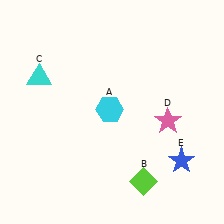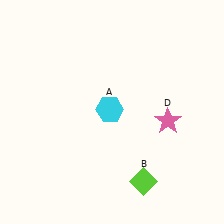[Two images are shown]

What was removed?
The cyan triangle (C), the blue star (E) were removed in Image 2.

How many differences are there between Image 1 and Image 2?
There are 2 differences between the two images.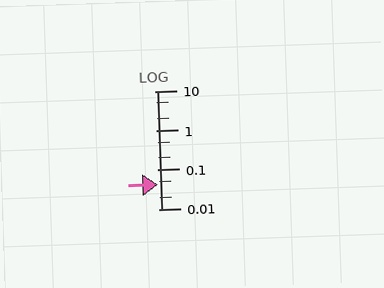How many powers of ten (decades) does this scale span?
The scale spans 3 decades, from 0.01 to 10.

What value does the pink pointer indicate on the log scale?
The pointer indicates approximately 0.043.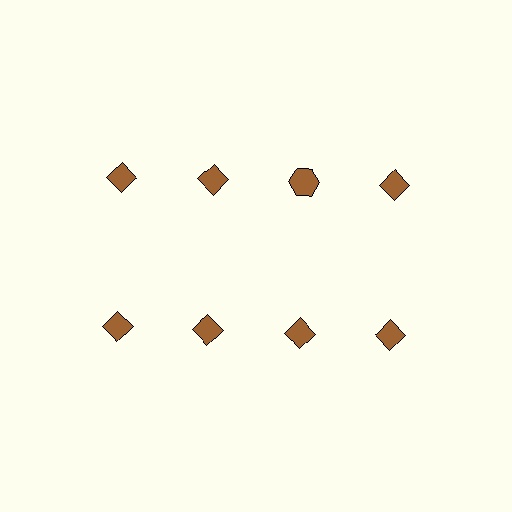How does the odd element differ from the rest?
It has a different shape: hexagon instead of diamond.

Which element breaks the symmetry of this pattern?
The brown hexagon in the top row, center column breaks the symmetry. All other shapes are brown diamonds.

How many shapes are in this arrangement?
There are 8 shapes arranged in a grid pattern.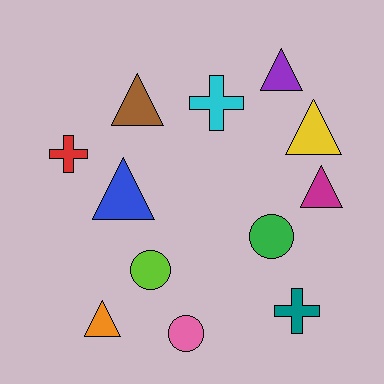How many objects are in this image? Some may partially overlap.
There are 12 objects.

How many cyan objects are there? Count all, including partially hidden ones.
There is 1 cyan object.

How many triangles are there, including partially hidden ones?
There are 6 triangles.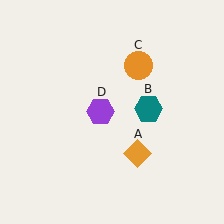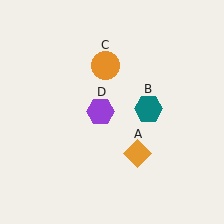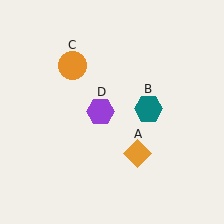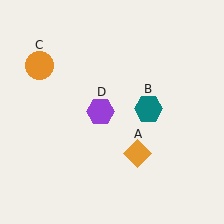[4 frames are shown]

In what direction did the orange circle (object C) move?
The orange circle (object C) moved left.